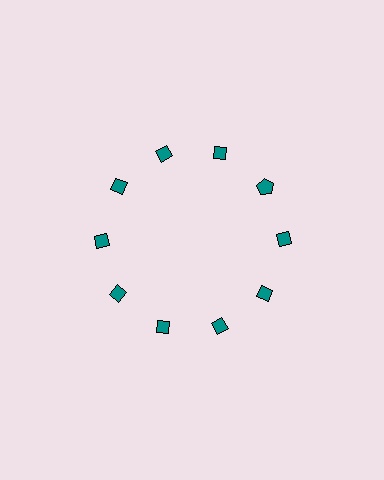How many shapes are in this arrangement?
There are 10 shapes arranged in a ring pattern.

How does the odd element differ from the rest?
It has a different shape: pentagon instead of diamond.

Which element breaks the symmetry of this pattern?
The teal pentagon at roughly the 2 o'clock position breaks the symmetry. All other shapes are teal diamonds.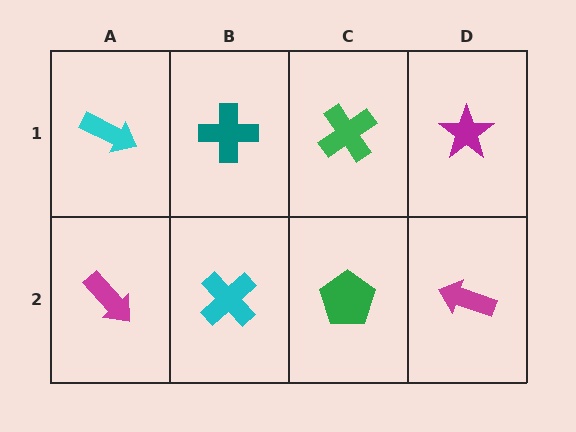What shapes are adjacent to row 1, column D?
A magenta arrow (row 2, column D), a green cross (row 1, column C).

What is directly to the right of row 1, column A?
A teal cross.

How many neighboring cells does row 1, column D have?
2.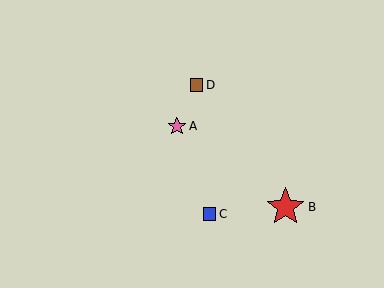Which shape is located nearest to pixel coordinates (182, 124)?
The pink star (labeled A) at (177, 126) is nearest to that location.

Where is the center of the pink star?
The center of the pink star is at (177, 126).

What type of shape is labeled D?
Shape D is a brown square.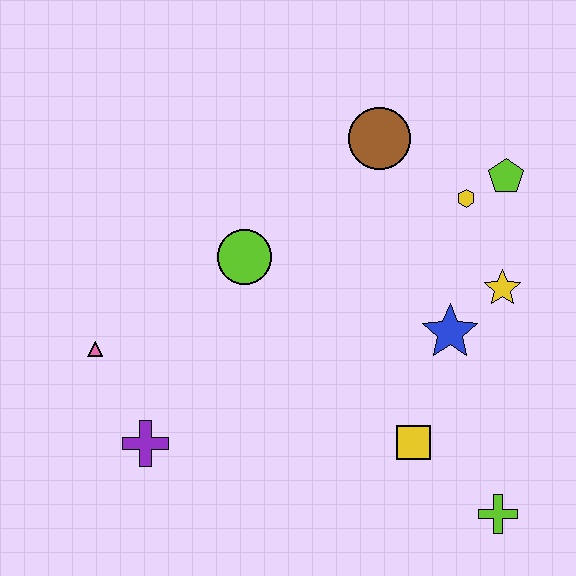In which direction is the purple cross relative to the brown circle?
The purple cross is below the brown circle.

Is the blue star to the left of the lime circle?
No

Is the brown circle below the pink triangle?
No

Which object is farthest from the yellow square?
The pink triangle is farthest from the yellow square.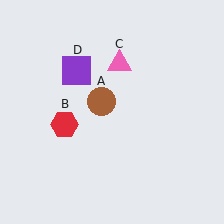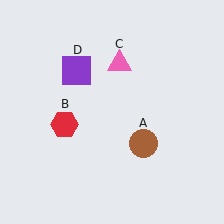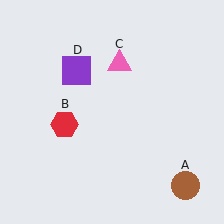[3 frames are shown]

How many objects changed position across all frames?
1 object changed position: brown circle (object A).